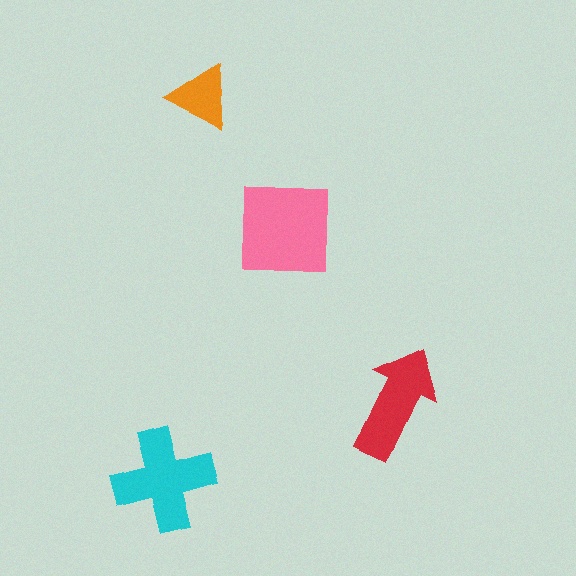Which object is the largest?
The pink square.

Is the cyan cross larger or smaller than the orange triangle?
Larger.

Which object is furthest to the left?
The cyan cross is leftmost.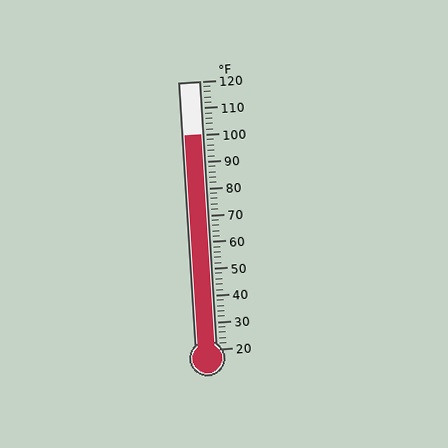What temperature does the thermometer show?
The thermometer shows approximately 100°F.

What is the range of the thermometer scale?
The thermometer scale ranges from 20°F to 120°F.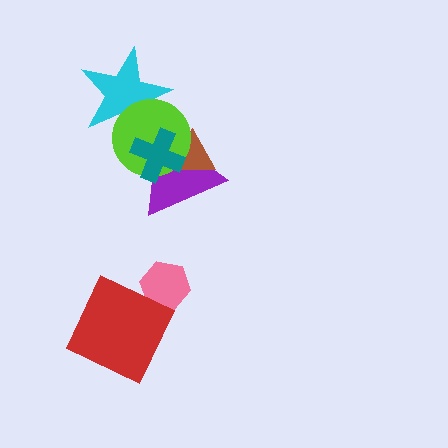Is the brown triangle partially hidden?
Yes, it is partially covered by another shape.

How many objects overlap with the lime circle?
4 objects overlap with the lime circle.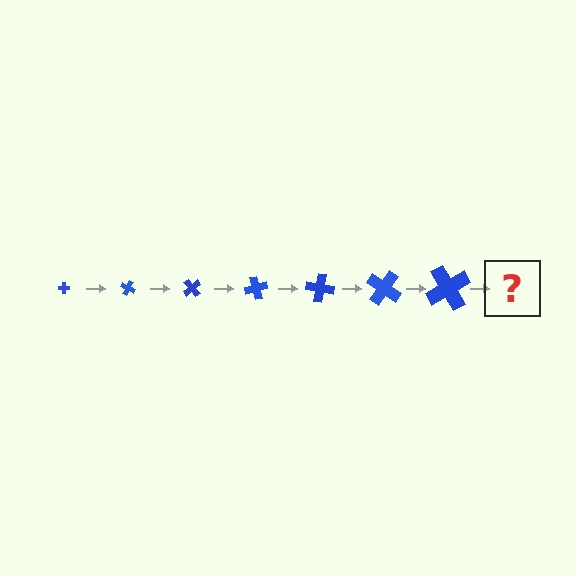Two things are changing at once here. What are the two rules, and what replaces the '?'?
The two rules are that the cross grows larger each step and it rotates 25 degrees each step. The '?' should be a cross, larger than the previous one and rotated 175 degrees from the start.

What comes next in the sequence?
The next element should be a cross, larger than the previous one and rotated 175 degrees from the start.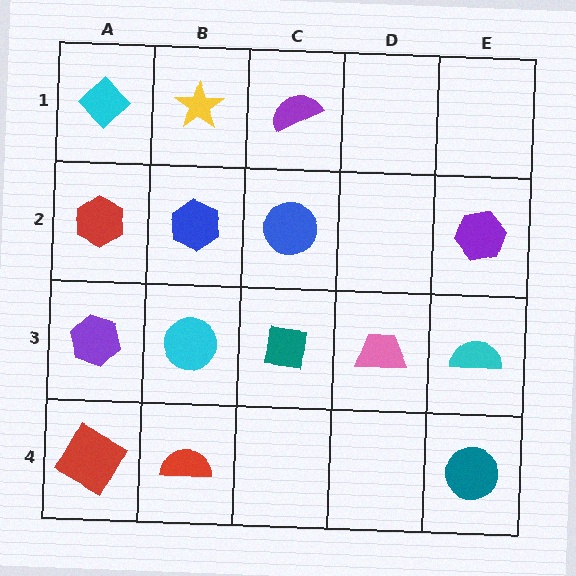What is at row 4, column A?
A red square.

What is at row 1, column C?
A purple semicircle.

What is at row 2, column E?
A purple hexagon.